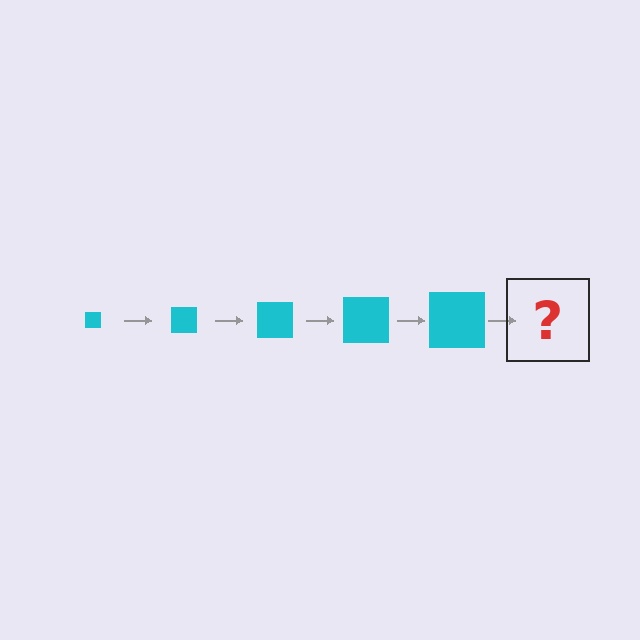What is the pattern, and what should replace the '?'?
The pattern is that the square gets progressively larger each step. The '?' should be a cyan square, larger than the previous one.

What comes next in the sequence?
The next element should be a cyan square, larger than the previous one.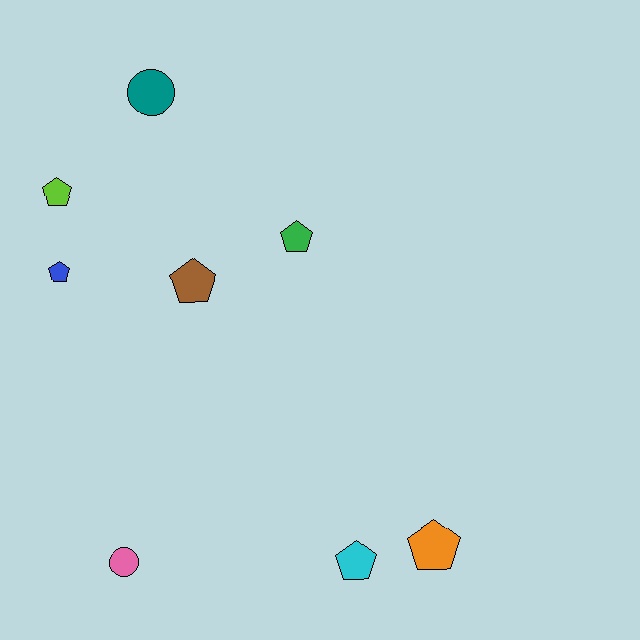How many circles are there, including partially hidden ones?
There are 2 circles.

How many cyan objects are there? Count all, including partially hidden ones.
There is 1 cyan object.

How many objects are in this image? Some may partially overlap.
There are 8 objects.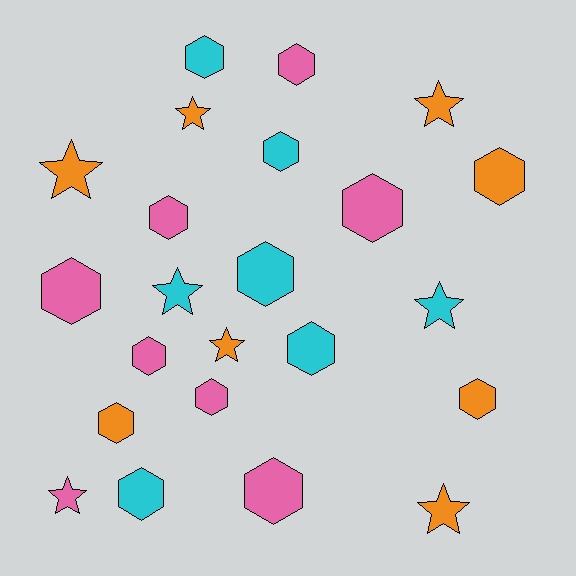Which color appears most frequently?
Orange, with 8 objects.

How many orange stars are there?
There are 5 orange stars.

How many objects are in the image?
There are 23 objects.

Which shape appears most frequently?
Hexagon, with 15 objects.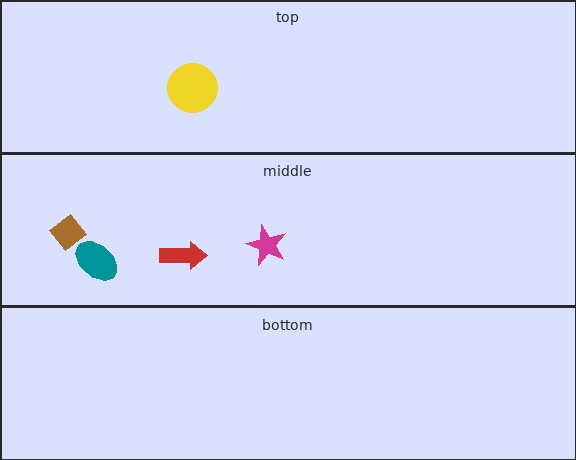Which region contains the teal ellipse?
The middle region.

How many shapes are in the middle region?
4.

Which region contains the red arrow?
The middle region.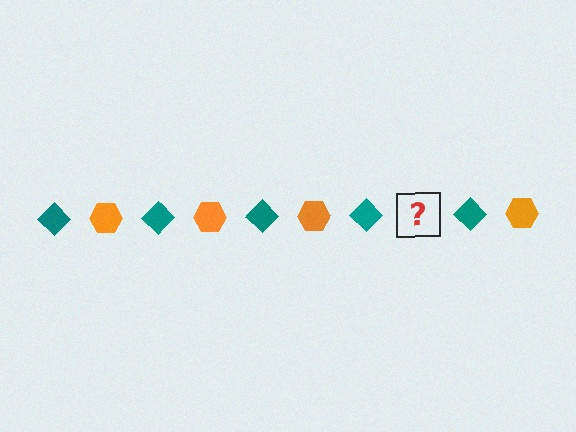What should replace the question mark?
The question mark should be replaced with an orange hexagon.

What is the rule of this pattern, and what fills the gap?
The rule is that the pattern alternates between teal diamond and orange hexagon. The gap should be filled with an orange hexagon.